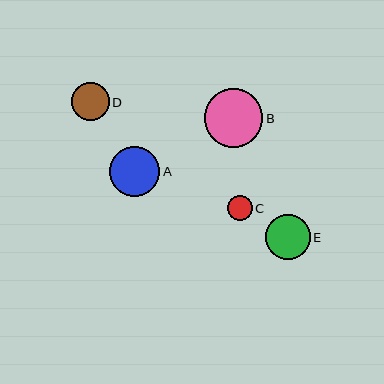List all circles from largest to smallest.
From largest to smallest: B, A, E, D, C.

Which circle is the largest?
Circle B is the largest with a size of approximately 58 pixels.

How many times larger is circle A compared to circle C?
Circle A is approximately 2.0 times the size of circle C.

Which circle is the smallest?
Circle C is the smallest with a size of approximately 25 pixels.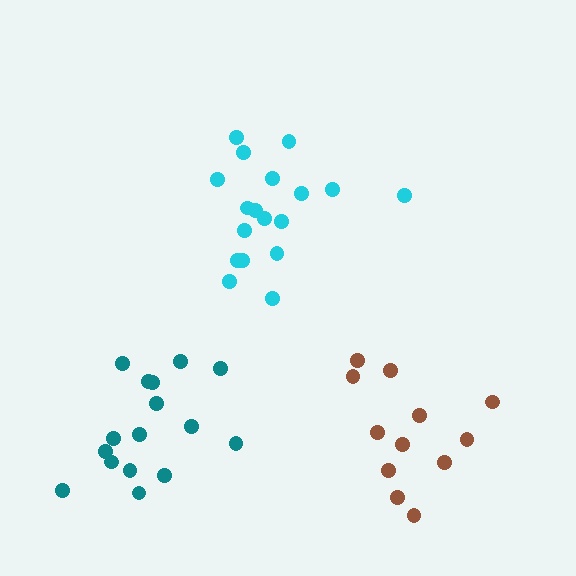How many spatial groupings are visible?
There are 3 spatial groupings.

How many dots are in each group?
Group 1: 12 dots, Group 2: 16 dots, Group 3: 18 dots (46 total).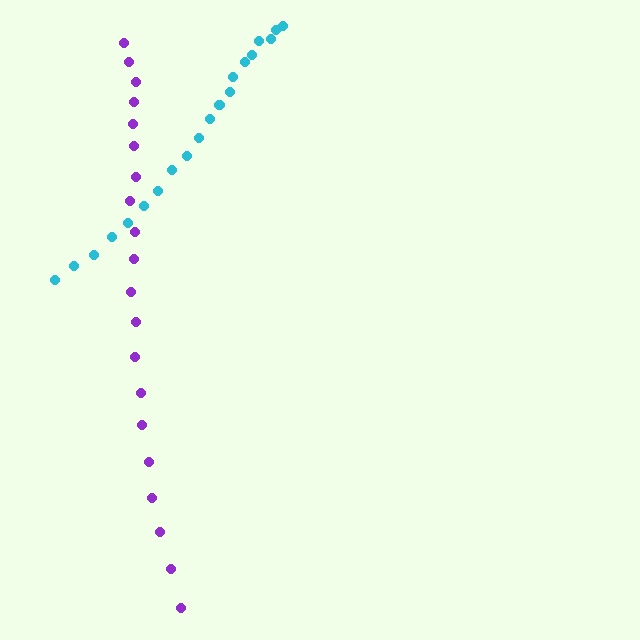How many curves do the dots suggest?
There are 2 distinct paths.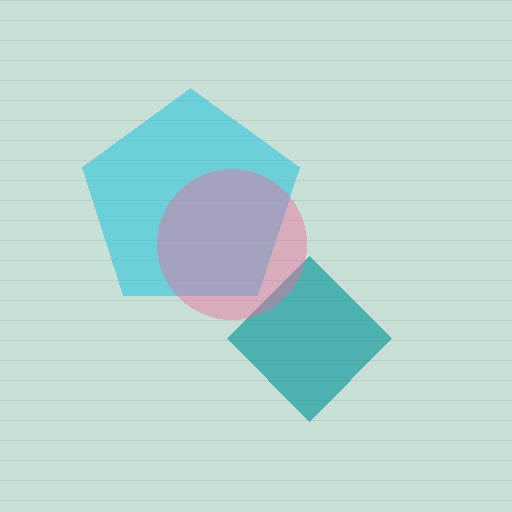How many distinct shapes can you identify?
There are 3 distinct shapes: a teal diamond, a cyan pentagon, a pink circle.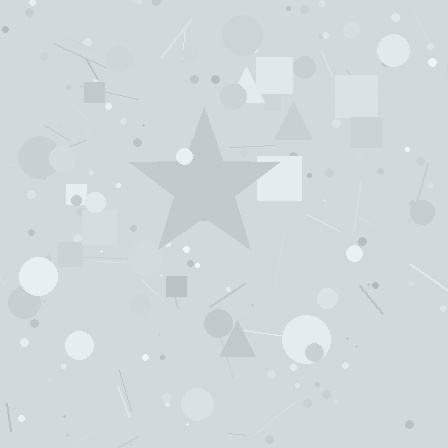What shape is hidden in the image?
A star is hidden in the image.